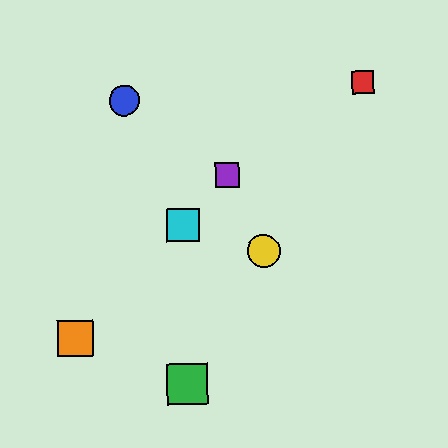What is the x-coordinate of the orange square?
The orange square is at x≈75.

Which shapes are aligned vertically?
The green square, the cyan square are aligned vertically.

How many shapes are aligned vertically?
2 shapes (the green square, the cyan square) are aligned vertically.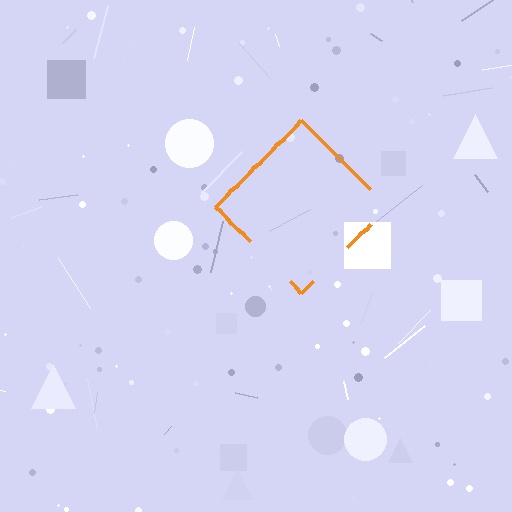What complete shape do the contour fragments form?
The contour fragments form a diamond.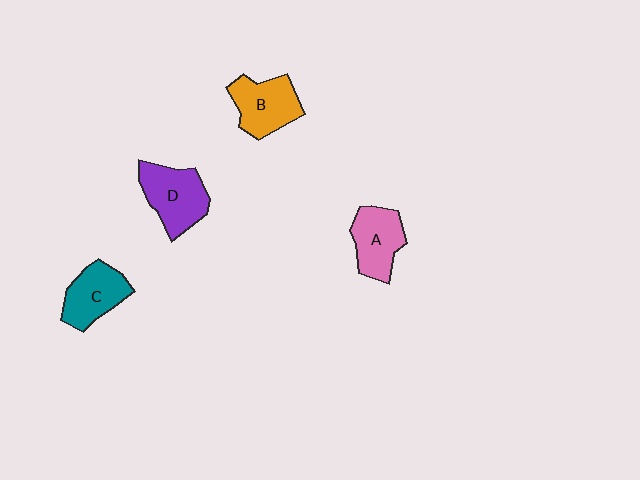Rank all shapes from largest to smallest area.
From largest to smallest: D (purple), B (orange), A (pink), C (teal).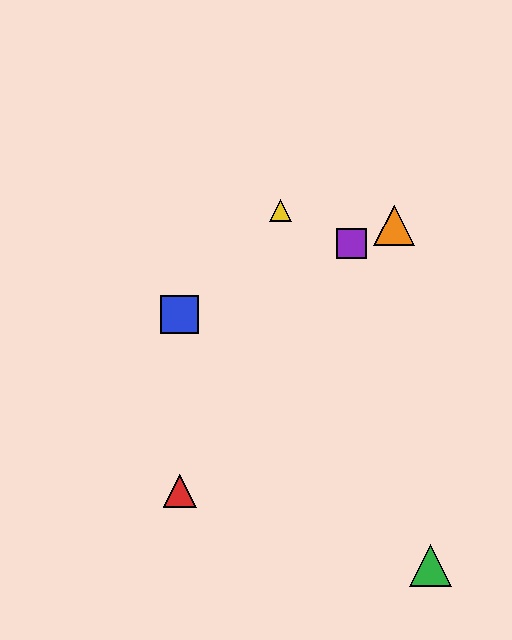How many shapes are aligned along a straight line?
3 shapes (the blue square, the purple square, the orange triangle) are aligned along a straight line.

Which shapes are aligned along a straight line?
The blue square, the purple square, the orange triangle are aligned along a straight line.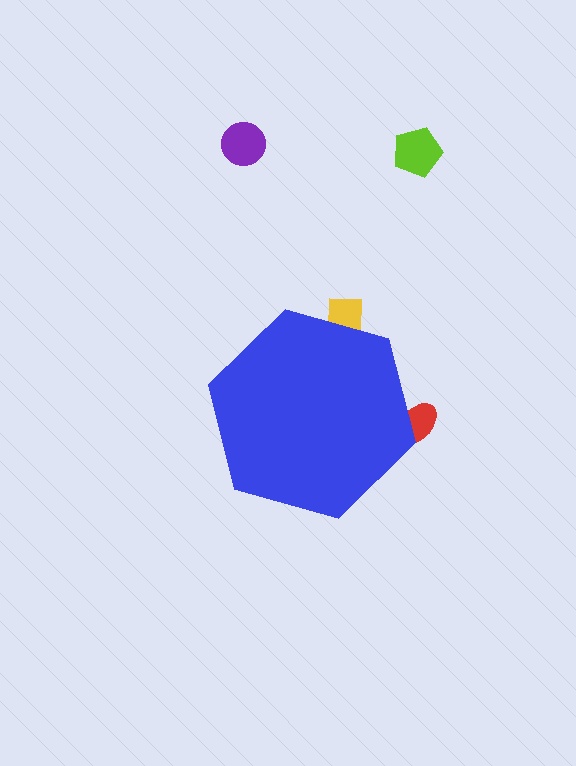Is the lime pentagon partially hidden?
No, the lime pentagon is fully visible.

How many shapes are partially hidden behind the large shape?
2 shapes are partially hidden.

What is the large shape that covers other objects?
A blue hexagon.